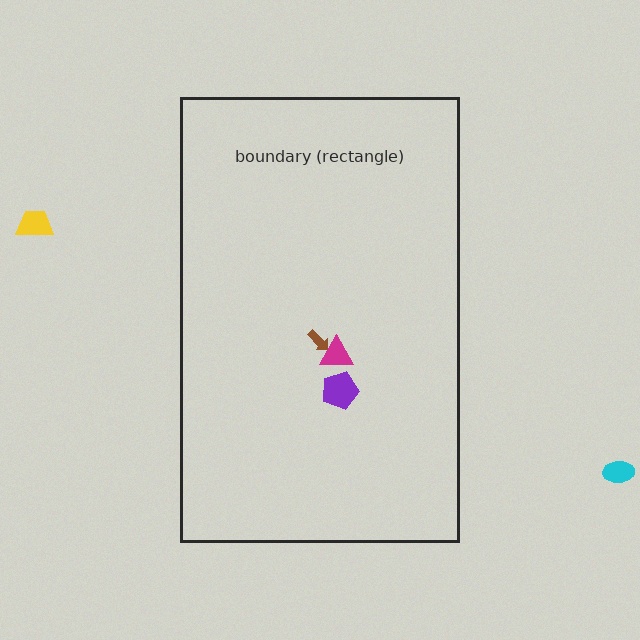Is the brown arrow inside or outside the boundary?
Inside.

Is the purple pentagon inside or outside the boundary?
Inside.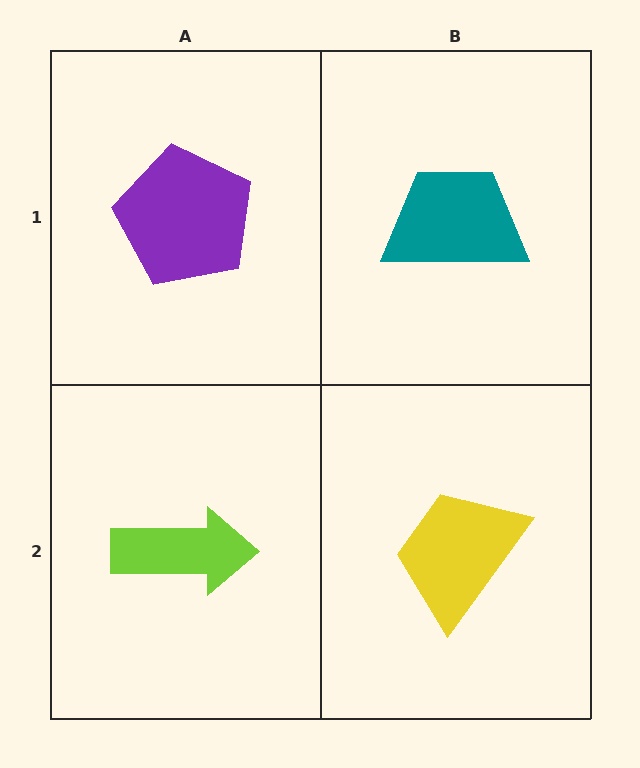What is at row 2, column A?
A lime arrow.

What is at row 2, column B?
A yellow trapezoid.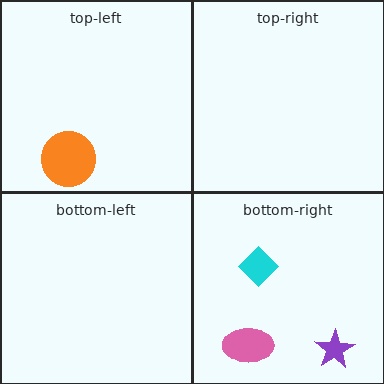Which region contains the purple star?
The bottom-right region.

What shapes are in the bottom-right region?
The pink ellipse, the cyan diamond, the purple star.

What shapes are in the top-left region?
The orange circle.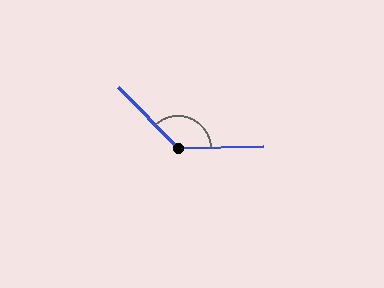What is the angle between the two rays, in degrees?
Approximately 133 degrees.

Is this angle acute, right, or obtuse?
It is obtuse.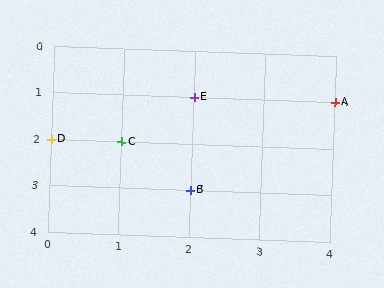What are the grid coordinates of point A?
Point A is at grid coordinates (4, 1).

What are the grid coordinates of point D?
Point D is at grid coordinates (0, 2).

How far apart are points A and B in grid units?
Points A and B are 2 columns and 2 rows apart (about 2.8 grid units diagonally).